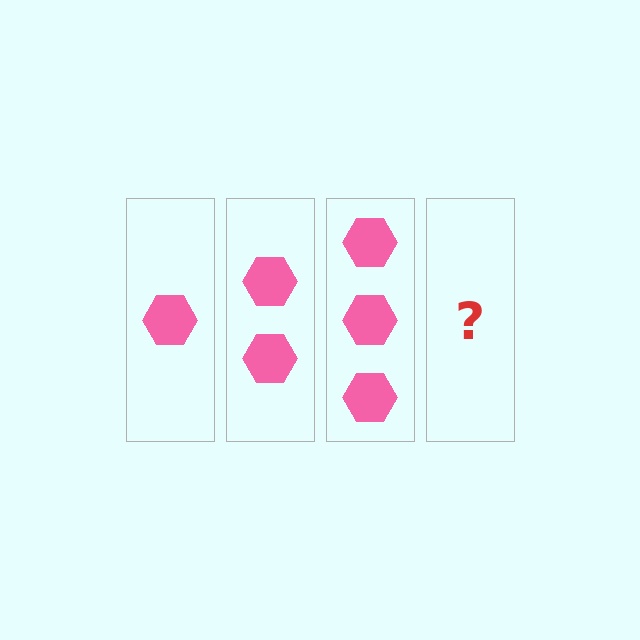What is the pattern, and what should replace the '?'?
The pattern is that each step adds one more hexagon. The '?' should be 4 hexagons.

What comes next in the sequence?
The next element should be 4 hexagons.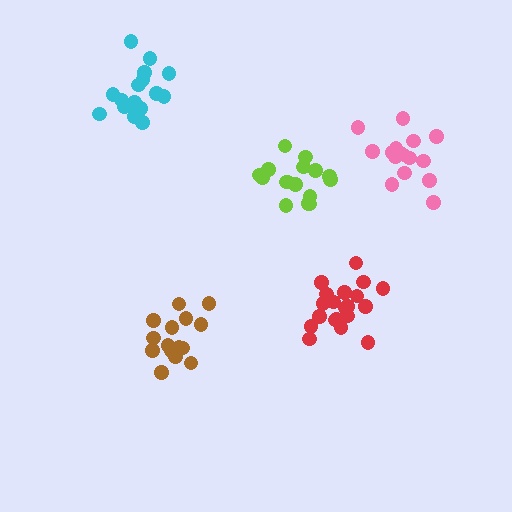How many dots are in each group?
Group 1: 20 dots, Group 2: 15 dots, Group 3: 16 dots, Group 4: 16 dots, Group 5: 18 dots (85 total).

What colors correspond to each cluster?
The clusters are colored: red, brown, lime, pink, cyan.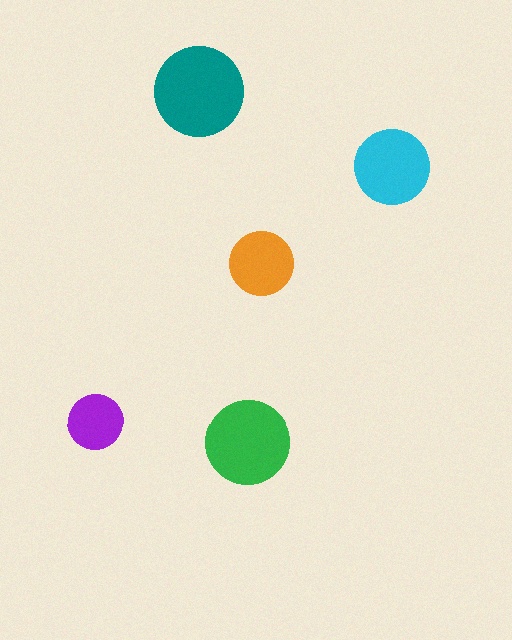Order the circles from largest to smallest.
the teal one, the green one, the cyan one, the orange one, the purple one.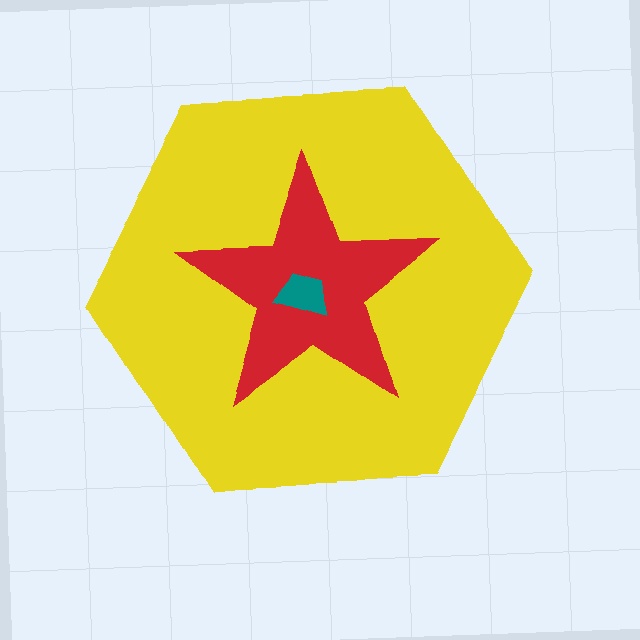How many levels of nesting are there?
3.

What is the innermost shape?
The teal trapezoid.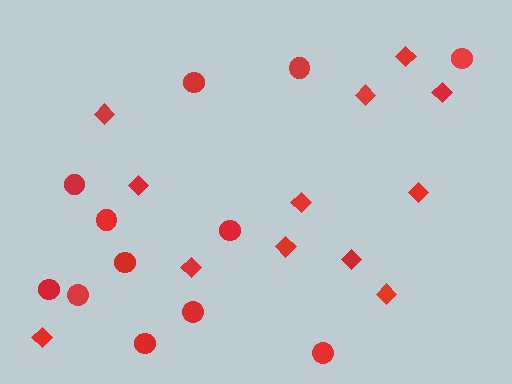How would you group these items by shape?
There are 2 groups: one group of circles (12) and one group of diamonds (12).